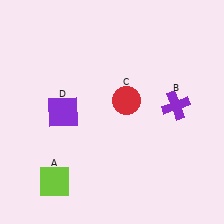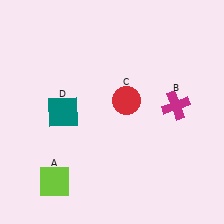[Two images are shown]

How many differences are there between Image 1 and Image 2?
There are 2 differences between the two images.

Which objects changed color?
B changed from purple to magenta. D changed from purple to teal.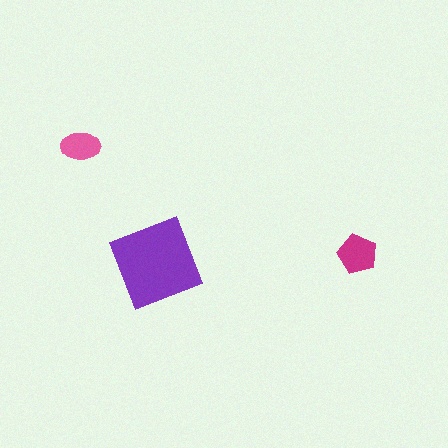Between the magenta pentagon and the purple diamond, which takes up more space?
The purple diamond.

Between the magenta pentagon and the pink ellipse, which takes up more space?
The magenta pentagon.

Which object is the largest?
The purple diamond.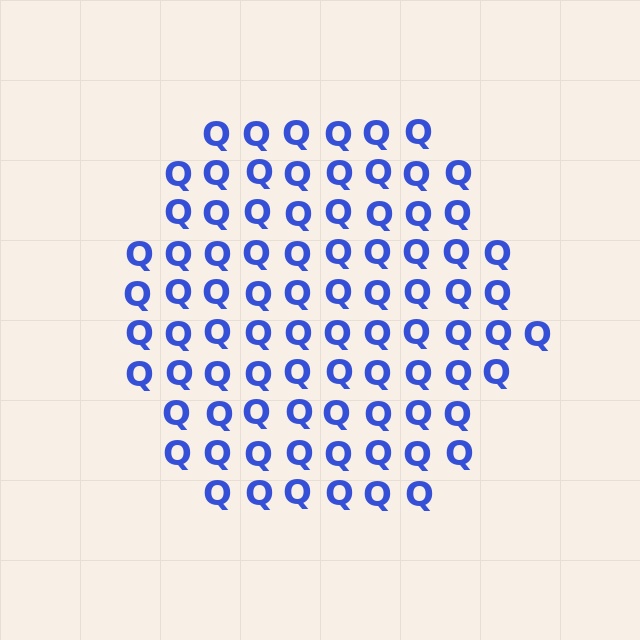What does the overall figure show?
The overall figure shows a hexagon.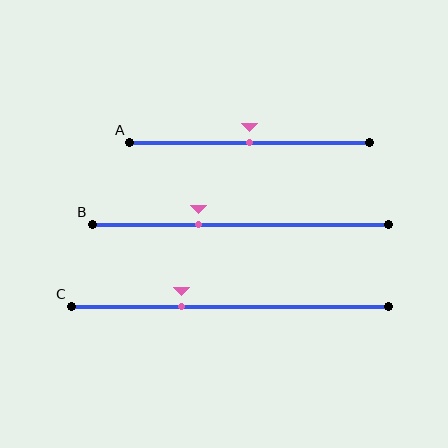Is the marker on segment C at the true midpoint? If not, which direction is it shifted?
No, the marker on segment C is shifted to the left by about 15% of the segment length.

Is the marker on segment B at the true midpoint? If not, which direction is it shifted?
No, the marker on segment B is shifted to the left by about 14% of the segment length.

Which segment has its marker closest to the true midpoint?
Segment A has its marker closest to the true midpoint.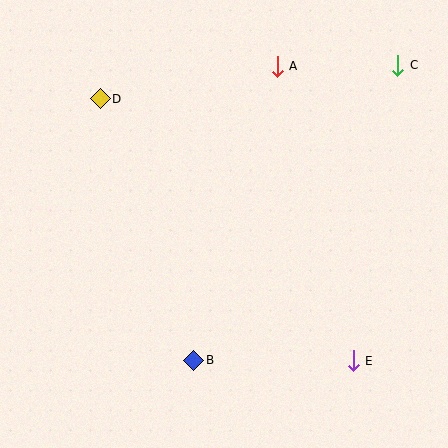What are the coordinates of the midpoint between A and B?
The midpoint between A and B is at (235, 213).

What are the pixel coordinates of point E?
Point E is at (353, 361).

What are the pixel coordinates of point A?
Point A is at (277, 66).